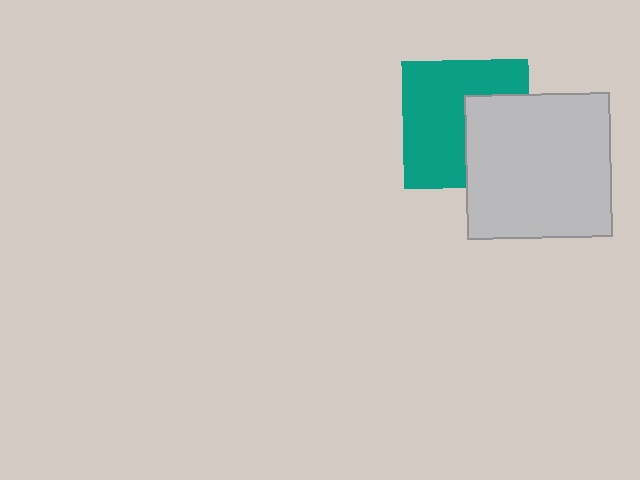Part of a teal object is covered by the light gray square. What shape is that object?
It is a square.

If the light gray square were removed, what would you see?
You would see the complete teal square.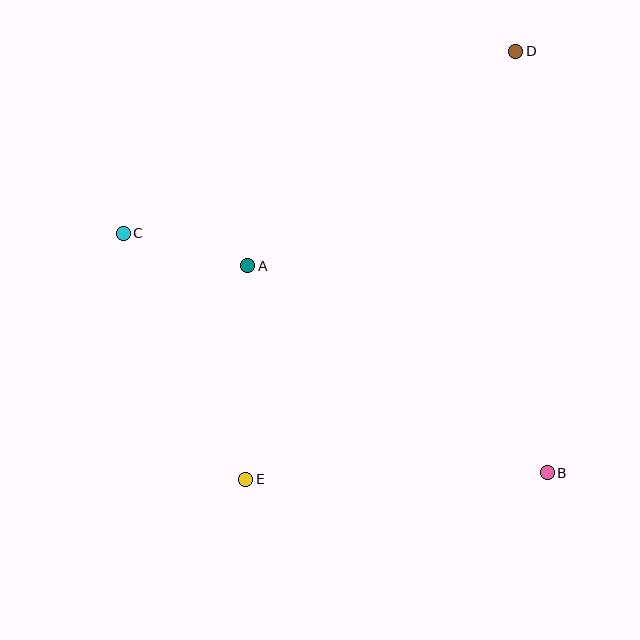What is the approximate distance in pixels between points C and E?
The distance between C and E is approximately 274 pixels.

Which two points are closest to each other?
Points A and C are closest to each other.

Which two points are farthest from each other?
Points D and E are farthest from each other.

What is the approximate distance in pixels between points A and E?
The distance between A and E is approximately 213 pixels.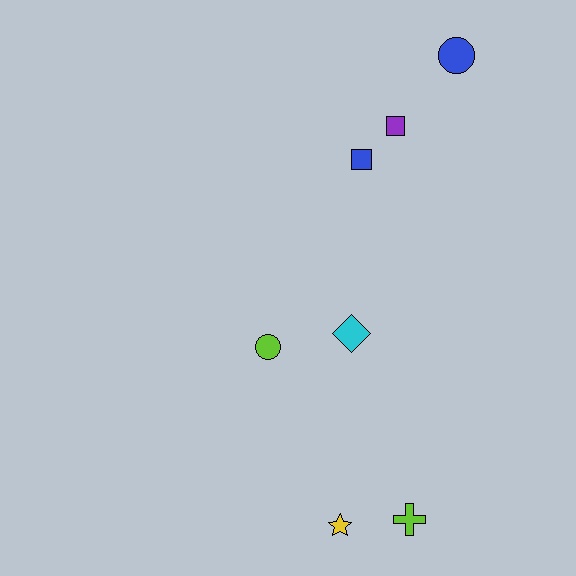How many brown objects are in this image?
There are no brown objects.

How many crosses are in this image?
There is 1 cross.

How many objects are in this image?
There are 7 objects.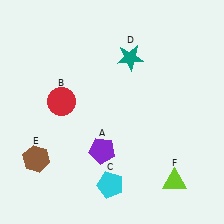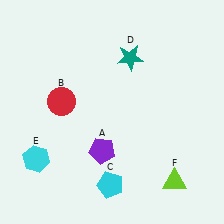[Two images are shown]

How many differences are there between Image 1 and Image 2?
There is 1 difference between the two images.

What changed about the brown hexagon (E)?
In Image 1, E is brown. In Image 2, it changed to cyan.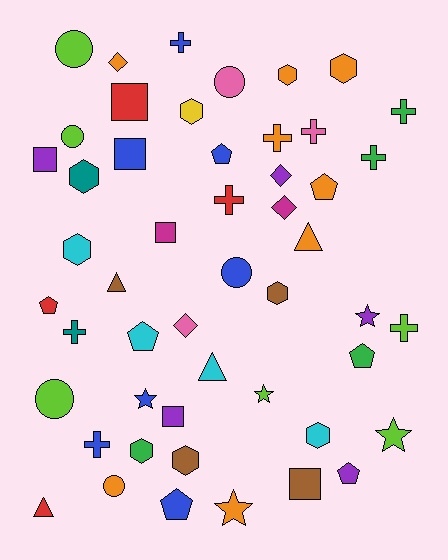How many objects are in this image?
There are 50 objects.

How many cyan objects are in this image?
There are 4 cyan objects.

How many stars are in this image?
There are 5 stars.